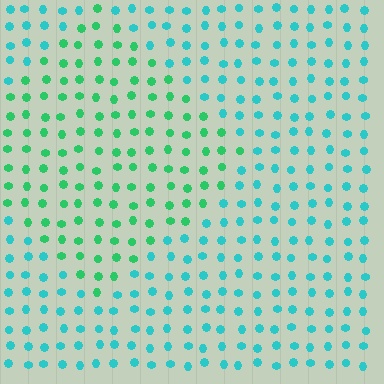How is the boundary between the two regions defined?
The boundary is defined purely by a slight shift in hue (about 37 degrees). Spacing, size, and orientation are identical on both sides.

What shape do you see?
I see a diamond.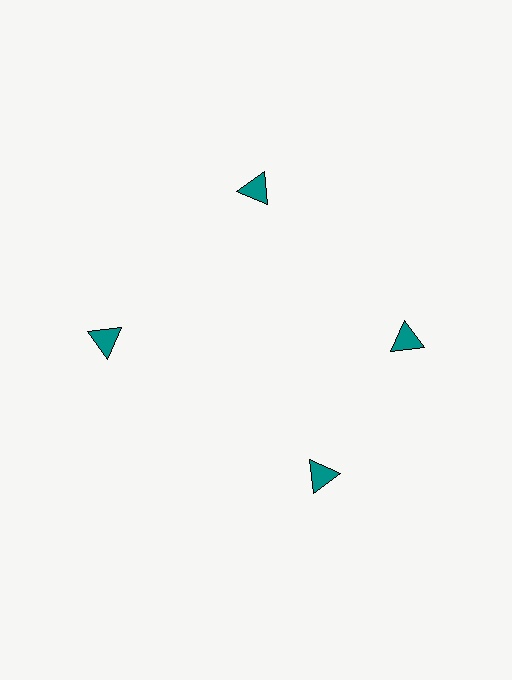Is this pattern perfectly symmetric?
No. The 4 teal triangles are arranged in a ring, but one element near the 6 o'clock position is rotated out of alignment along the ring, breaking the 4-fold rotational symmetry.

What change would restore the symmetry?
The symmetry would be restored by rotating it back into even spacing with its neighbors so that all 4 triangles sit at equal angles and equal distance from the center.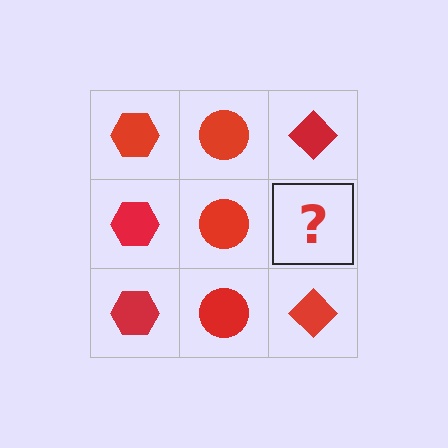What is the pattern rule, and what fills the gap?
The rule is that each column has a consistent shape. The gap should be filled with a red diamond.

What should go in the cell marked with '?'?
The missing cell should contain a red diamond.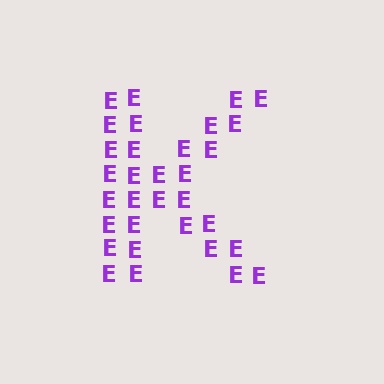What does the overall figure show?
The overall figure shows the letter K.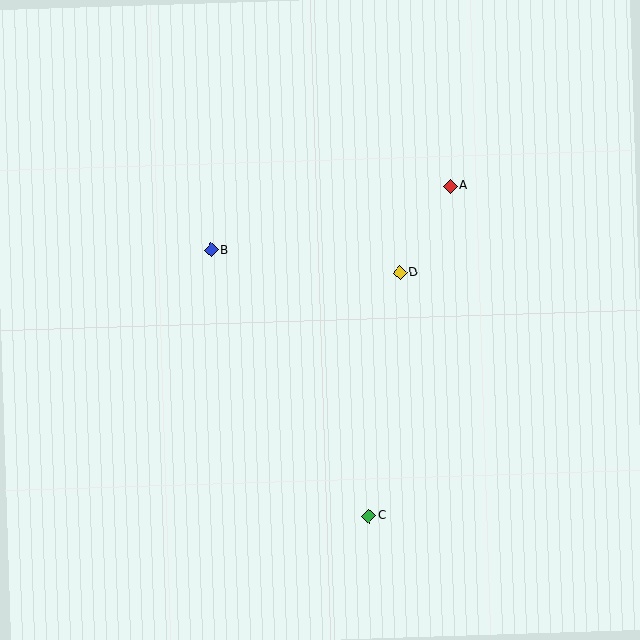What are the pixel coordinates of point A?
Point A is at (450, 186).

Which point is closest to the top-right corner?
Point A is closest to the top-right corner.